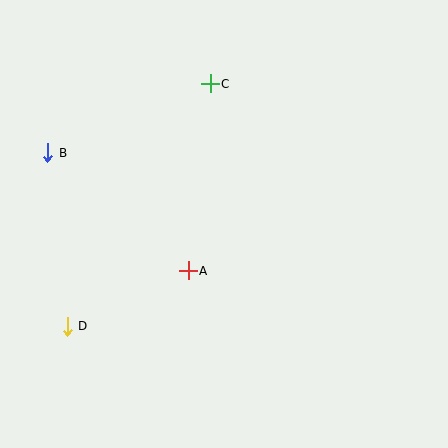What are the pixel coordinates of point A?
Point A is at (188, 271).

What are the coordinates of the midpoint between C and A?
The midpoint between C and A is at (199, 177).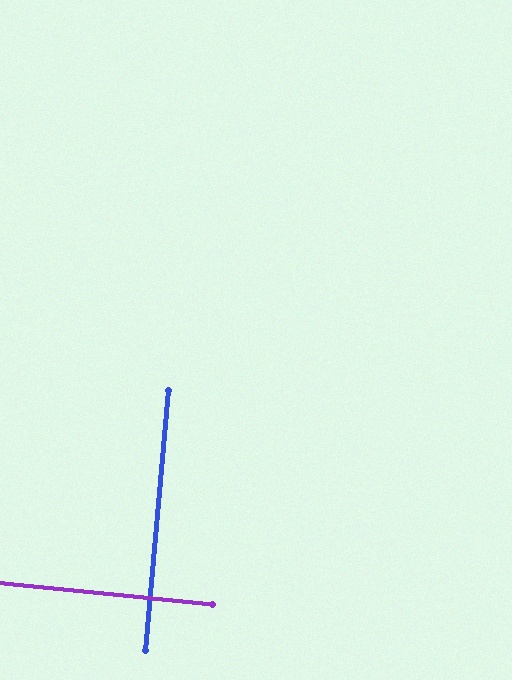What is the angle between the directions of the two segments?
Approximately 90 degrees.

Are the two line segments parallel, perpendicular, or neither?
Perpendicular — they meet at approximately 90°.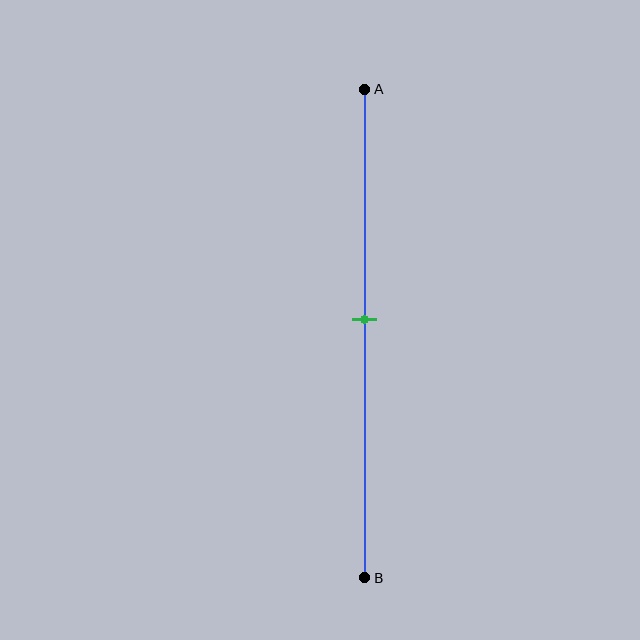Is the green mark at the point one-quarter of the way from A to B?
No, the mark is at about 45% from A, not at the 25% one-quarter point.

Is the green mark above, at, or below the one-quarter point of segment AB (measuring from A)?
The green mark is below the one-quarter point of segment AB.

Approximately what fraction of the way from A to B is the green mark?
The green mark is approximately 45% of the way from A to B.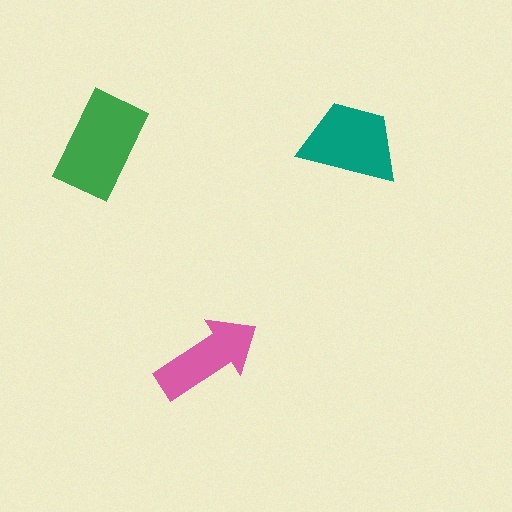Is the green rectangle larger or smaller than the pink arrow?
Larger.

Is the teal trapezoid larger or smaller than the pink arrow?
Larger.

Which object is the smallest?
The pink arrow.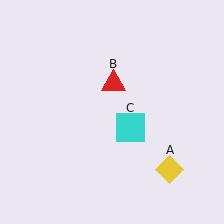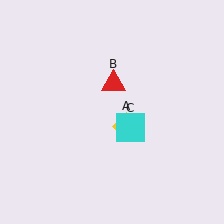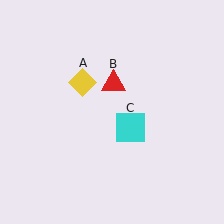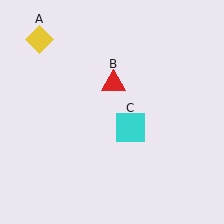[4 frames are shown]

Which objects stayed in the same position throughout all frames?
Red triangle (object B) and cyan square (object C) remained stationary.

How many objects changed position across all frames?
1 object changed position: yellow diamond (object A).